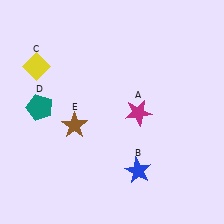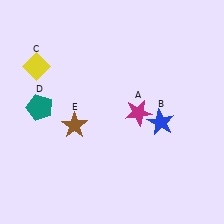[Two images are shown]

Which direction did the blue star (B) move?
The blue star (B) moved up.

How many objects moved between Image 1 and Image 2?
1 object moved between the two images.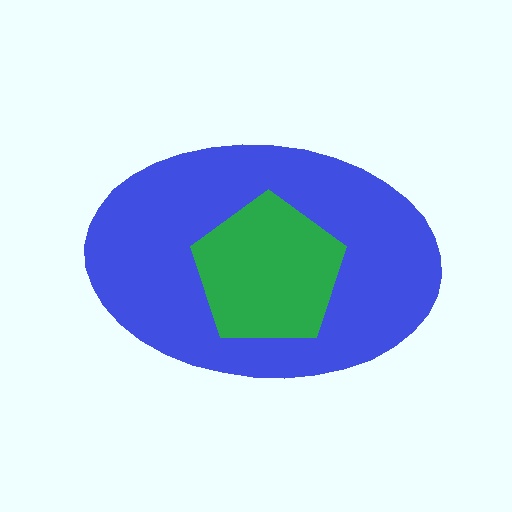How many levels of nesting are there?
2.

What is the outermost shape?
The blue ellipse.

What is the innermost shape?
The green pentagon.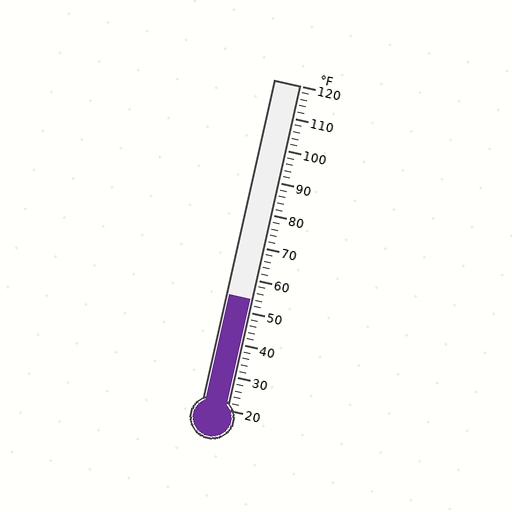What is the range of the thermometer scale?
The thermometer scale ranges from 20°F to 120°F.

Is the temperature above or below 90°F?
The temperature is below 90°F.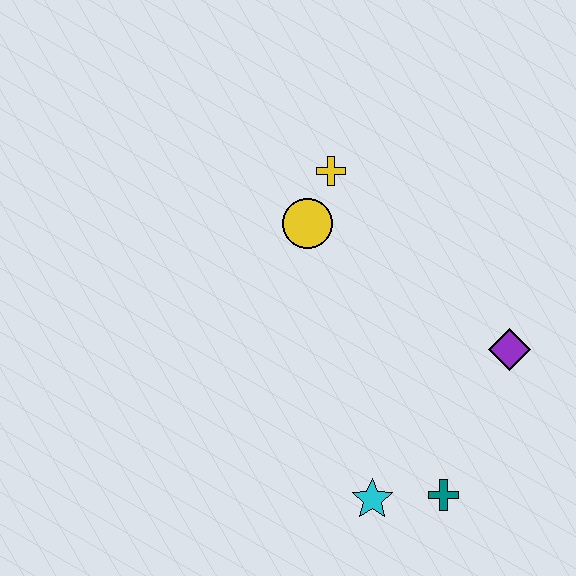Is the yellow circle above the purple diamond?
Yes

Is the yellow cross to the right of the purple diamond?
No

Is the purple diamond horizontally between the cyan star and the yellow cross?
No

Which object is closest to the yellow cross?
The yellow circle is closest to the yellow cross.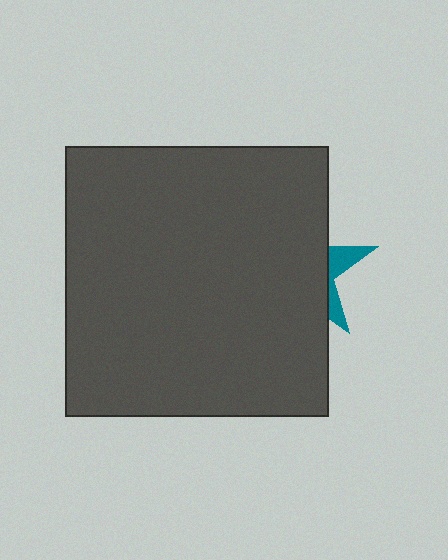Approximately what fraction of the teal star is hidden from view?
Roughly 80% of the teal star is hidden behind the dark gray rectangle.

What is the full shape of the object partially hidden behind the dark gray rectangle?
The partially hidden object is a teal star.